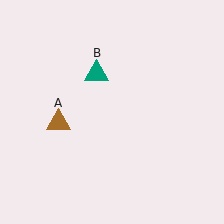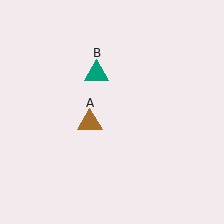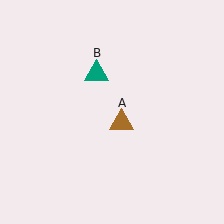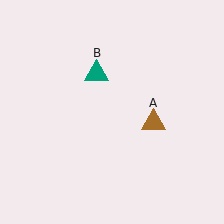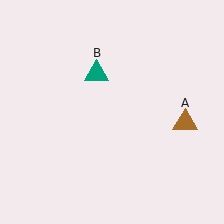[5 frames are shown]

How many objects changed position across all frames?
1 object changed position: brown triangle (object A).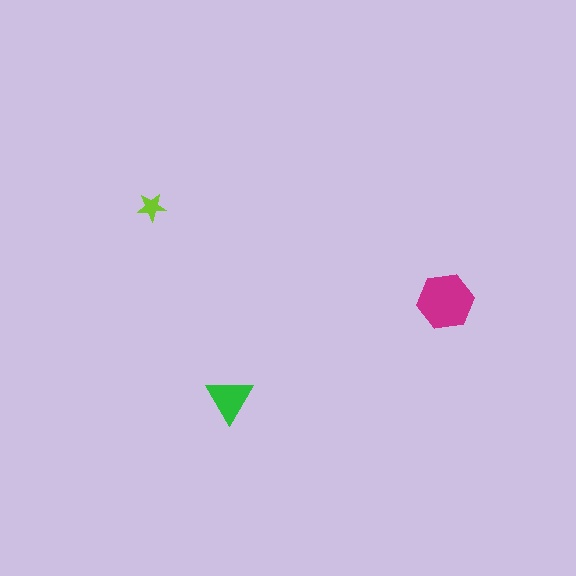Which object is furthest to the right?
The magenta hexagon is rightmost.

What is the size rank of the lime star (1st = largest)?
3rd.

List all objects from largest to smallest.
The magenta hexagon, the green triangle, the lime star.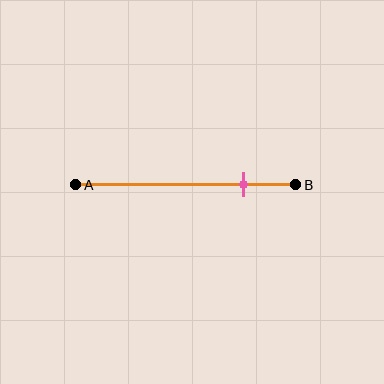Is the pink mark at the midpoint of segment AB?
No, the mark is at about 75% from A, not at the 50% midpoint.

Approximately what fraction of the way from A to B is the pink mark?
The pink mark is approximately 75% of the way from A to B.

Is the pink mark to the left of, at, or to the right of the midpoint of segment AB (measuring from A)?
The pink mark is to the right of the midpoint of segment AB.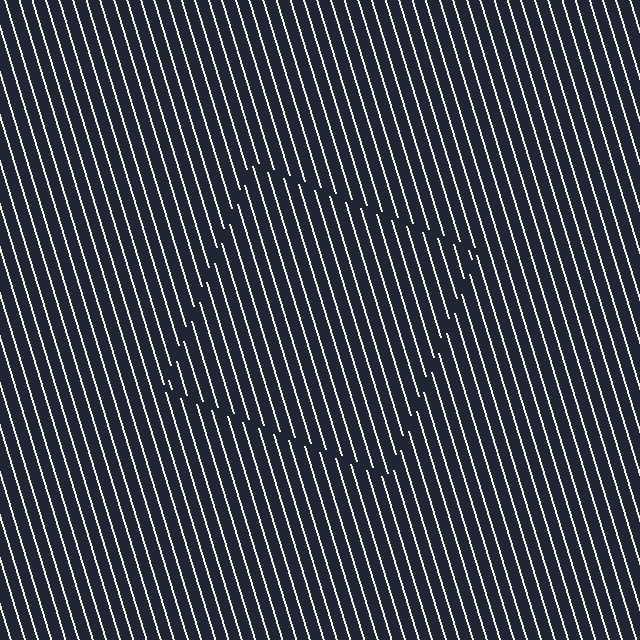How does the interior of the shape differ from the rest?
The interior of the shape contains the same grating, shifted by half a period — the contour is defined by the phase discontinuity where line-ends from the inner and outer gratings abut.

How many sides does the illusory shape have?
4 sides — the line-ends trace a square.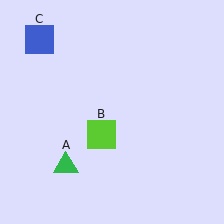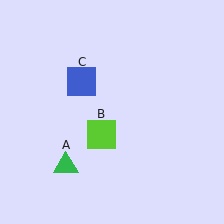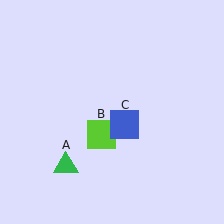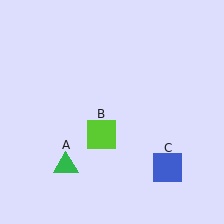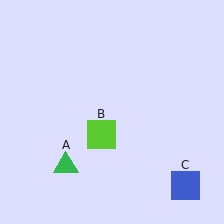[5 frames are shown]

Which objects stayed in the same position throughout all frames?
Green triangle (object A) and lime square (object B) remained stationary.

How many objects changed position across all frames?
1 object changed position: blue square (object C).